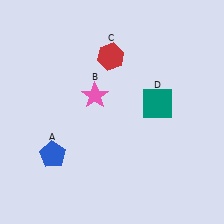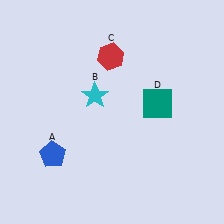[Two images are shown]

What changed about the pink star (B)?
In Image 1, B is pink. In Image 2, it changed to cyan.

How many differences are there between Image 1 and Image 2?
There is 1 difference between the two images.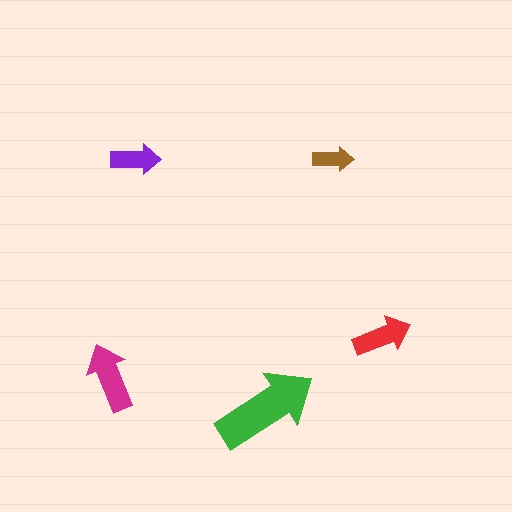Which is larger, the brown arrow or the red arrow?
The red one.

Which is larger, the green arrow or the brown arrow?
The green one.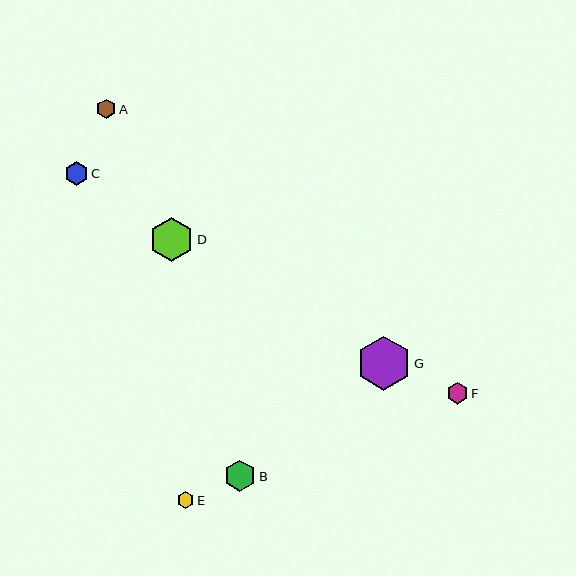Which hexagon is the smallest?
Hexagon E is the smallest with a size of approximately 16 pixels.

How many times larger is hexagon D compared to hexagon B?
Hexagon D is approximately 1.4 times the size of hexagon B.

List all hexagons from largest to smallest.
From largest to smallest: G, D, B, C, F, A, E.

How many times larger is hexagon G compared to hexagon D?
Hexagon G is approximately 1.2 times the size of hexagon D.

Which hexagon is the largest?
Hexagon G is the largest with a size of approximately 54 pixels.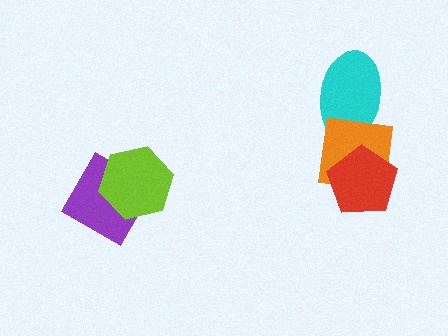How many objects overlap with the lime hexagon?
1 object overlaps with the lime hexagon.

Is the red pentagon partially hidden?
No, no other shape covers it.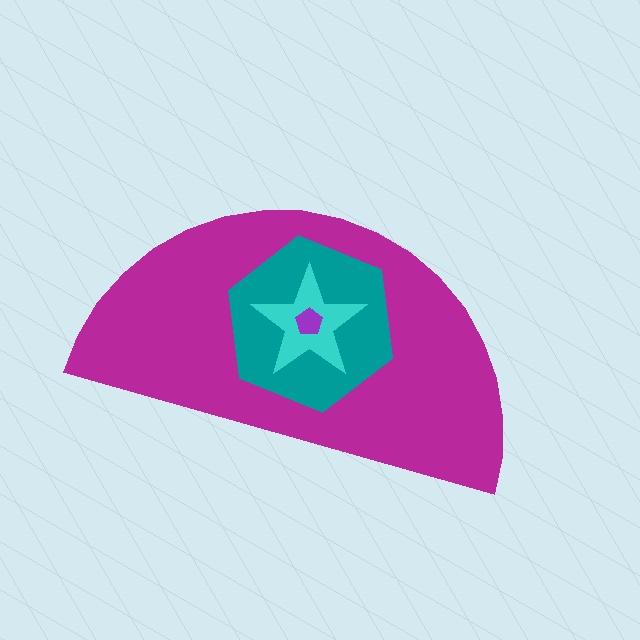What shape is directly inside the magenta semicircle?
The teal hexagon.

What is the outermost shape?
The magenta semicircle.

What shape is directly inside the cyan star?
The purple pentagon.